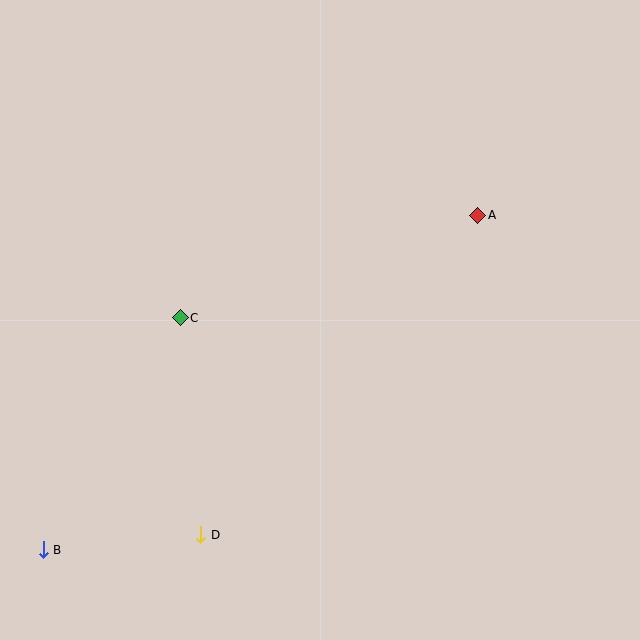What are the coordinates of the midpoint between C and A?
The midpoint between C and A is at (329, 266).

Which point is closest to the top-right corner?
Point A is closest to the top-right corner.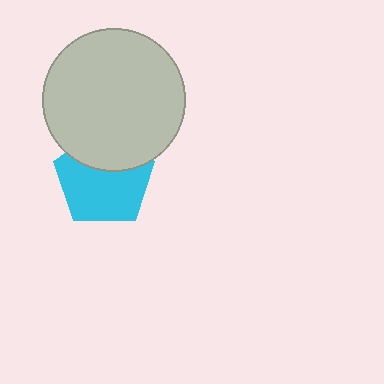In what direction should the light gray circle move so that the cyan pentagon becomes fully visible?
The light gray circle should move up. That is the shortest direction to clear the overlap and leave the cyan pentagon fully visible.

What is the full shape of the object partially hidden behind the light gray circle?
The partially hidden object is a cyan pentagon.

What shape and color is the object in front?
The object in front is a light gray circle.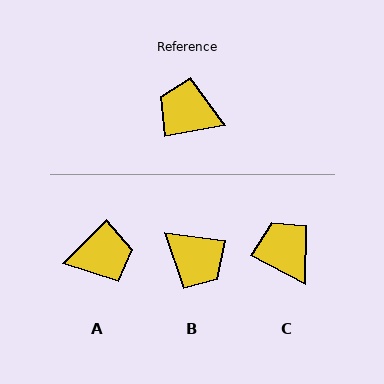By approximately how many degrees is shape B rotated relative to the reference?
Approximately 163 degrees counter-clockwise.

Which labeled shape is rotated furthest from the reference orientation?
B, about 163 degrees away.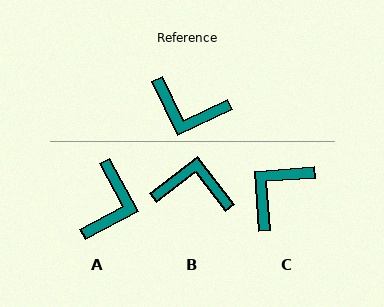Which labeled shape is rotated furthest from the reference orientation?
B, about 168 degrees away.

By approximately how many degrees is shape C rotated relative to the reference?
Approximately 112 degrees clockwise.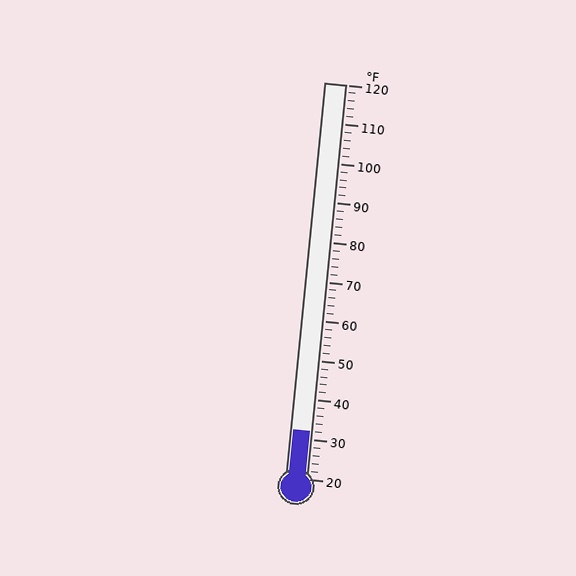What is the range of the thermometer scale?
The thermometer scale ranges from 20°F to 120°F.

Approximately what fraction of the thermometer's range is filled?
The thermometer is filled to approximately 10% of its range.